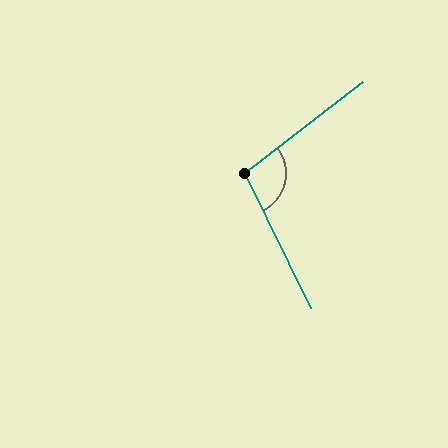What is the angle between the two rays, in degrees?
Approximately 102 degrees.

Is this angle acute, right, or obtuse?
It is obtuse.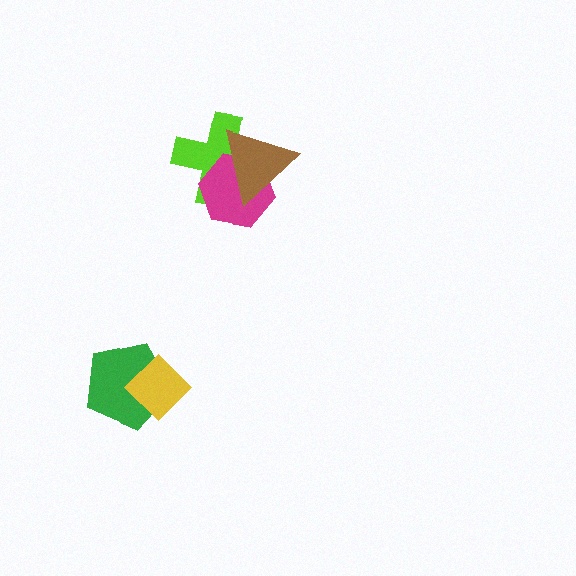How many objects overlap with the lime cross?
2 objects overlap with the lime cross.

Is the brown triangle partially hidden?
No, no other shape covers it.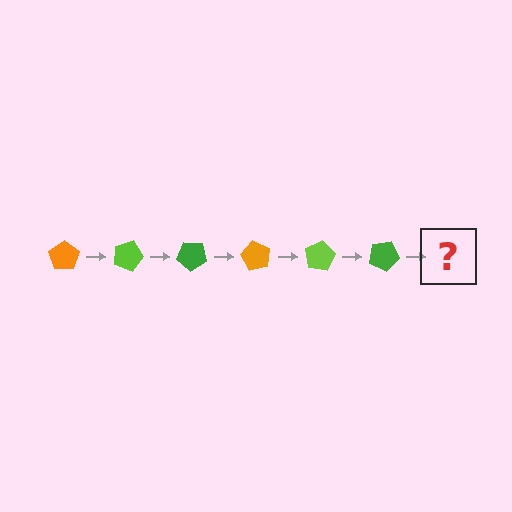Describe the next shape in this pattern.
It should be an orange pentagon, rotated 120 degrees from the start.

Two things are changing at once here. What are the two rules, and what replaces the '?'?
The two rules are that it rotates 20 degrees each step and the color cycles through orange, lime, and green. The '?' should be an orange pentagon, rotated 120 degrees from the start.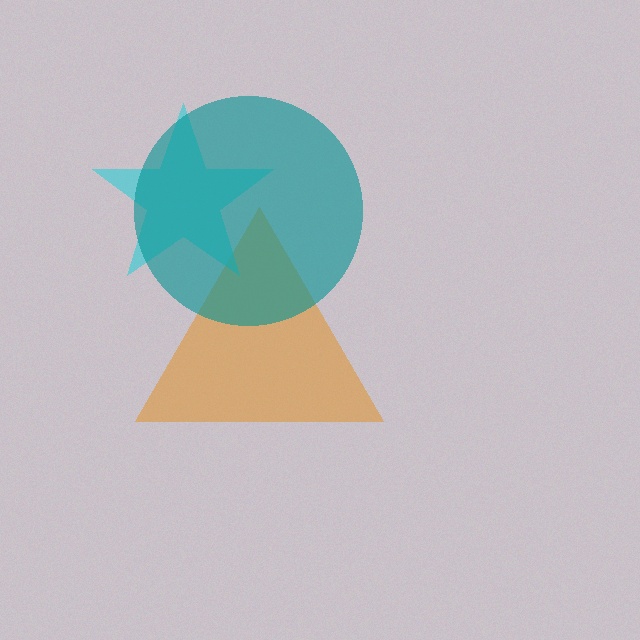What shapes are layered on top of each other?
The layered shapes are: an orange triangle, a cyan star, a teal circle.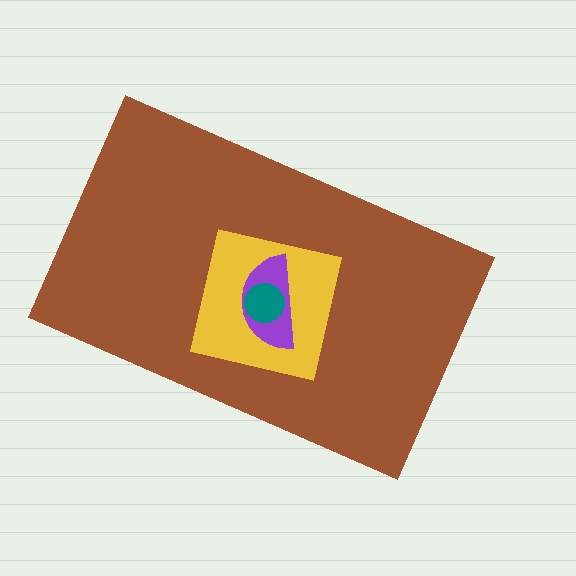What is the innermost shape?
The teal circle.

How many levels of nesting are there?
4.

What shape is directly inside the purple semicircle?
The teal circle.